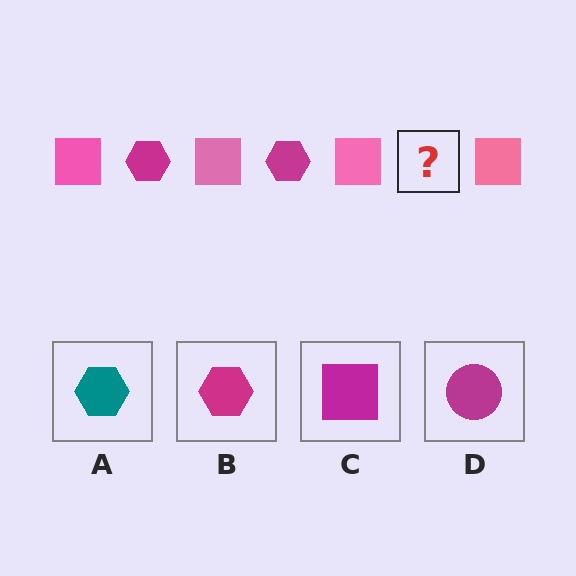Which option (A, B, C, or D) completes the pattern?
B.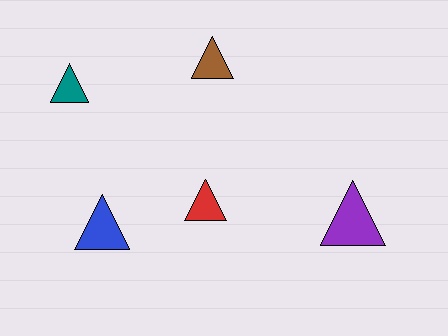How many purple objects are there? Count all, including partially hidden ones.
There is 1 purple object.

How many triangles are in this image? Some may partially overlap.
There are 5 triangles.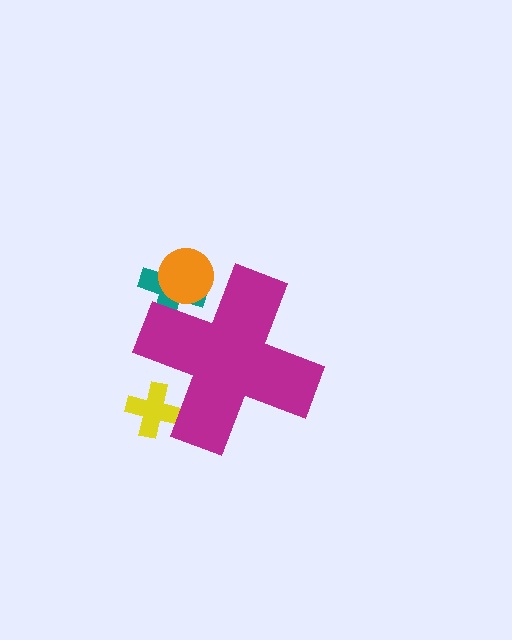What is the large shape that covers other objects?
A magenta cross.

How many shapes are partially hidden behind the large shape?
3 shapes are partially hidden.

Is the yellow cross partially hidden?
Yes, the yellow cross is partially hidden behind the magenta cross.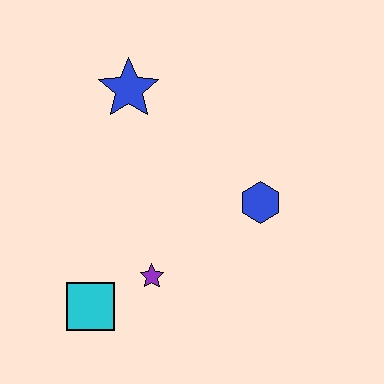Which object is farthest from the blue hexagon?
The cyan square is farthest from the blue hexagon.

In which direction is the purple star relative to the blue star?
The purple star is below the blue star.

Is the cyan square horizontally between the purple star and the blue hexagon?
No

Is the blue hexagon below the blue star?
Yes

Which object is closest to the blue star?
The blue hexagon is closest to the blue star.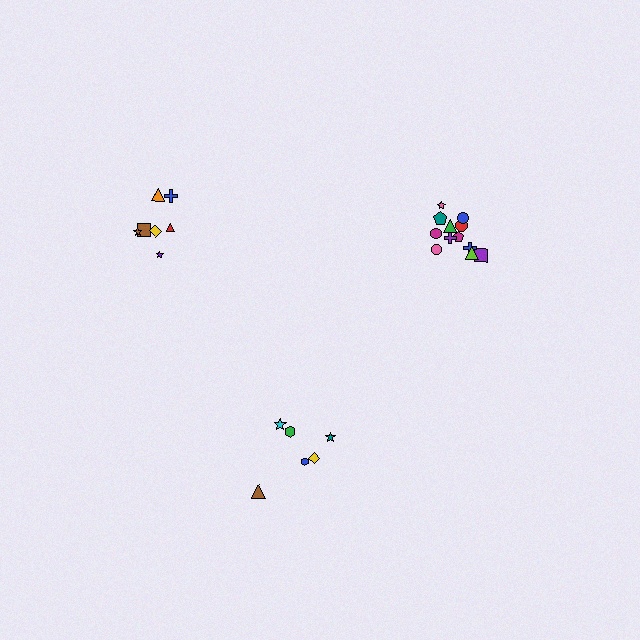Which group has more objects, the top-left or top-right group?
The top-right group.